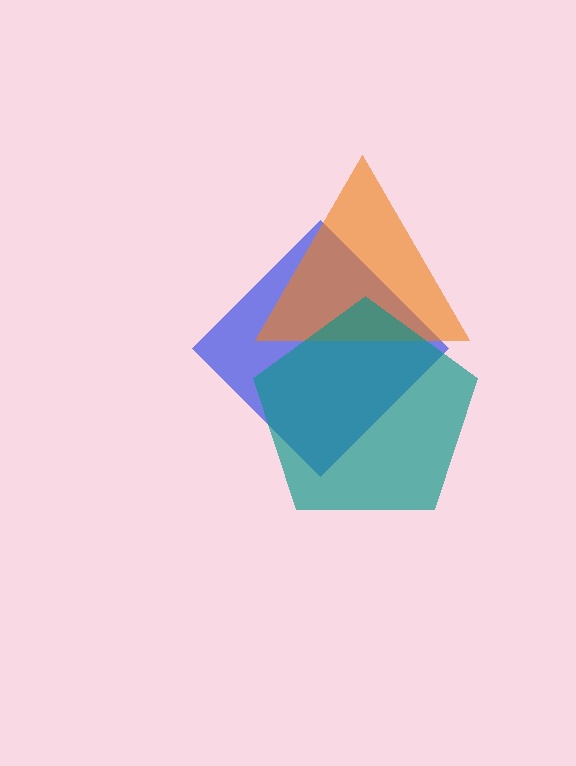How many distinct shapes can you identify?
There are 3 distinct shapes: a blue diamond, an orange triangle, a teal pentagon.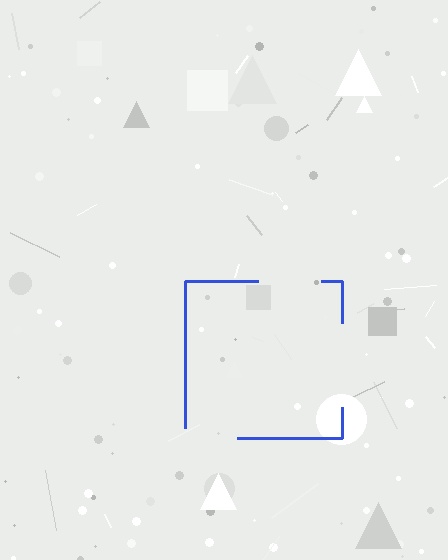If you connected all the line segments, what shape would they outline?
They would outline a square.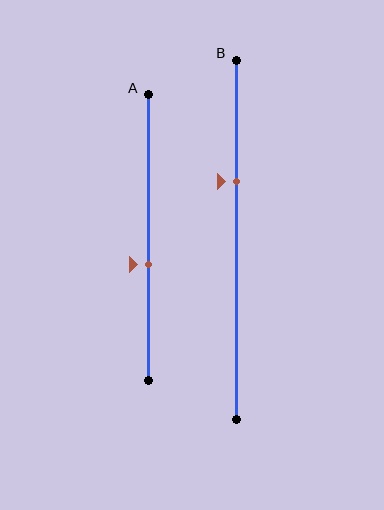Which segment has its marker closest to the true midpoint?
Segment A has its marker closest to the true midpoint.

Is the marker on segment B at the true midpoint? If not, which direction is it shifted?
No, the marker on segment B is shifted upward by about 16% of the segment length.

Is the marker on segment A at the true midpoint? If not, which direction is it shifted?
No, the marker on segment A is shifted downward by about 9% of the segment length.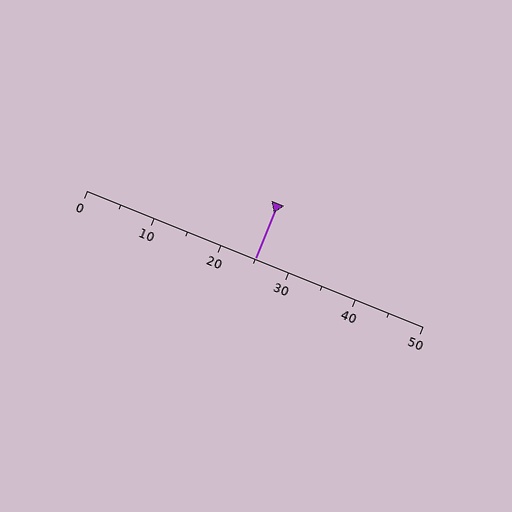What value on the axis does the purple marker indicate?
The marker indicates approximately 25.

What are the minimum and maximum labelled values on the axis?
The axis runs from 0 to 50.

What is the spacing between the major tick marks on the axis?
The major ticks are spaced 10 apart.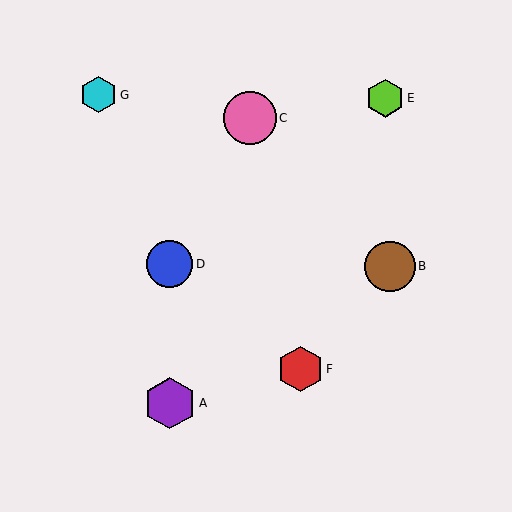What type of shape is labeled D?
Shape D is a blue circle.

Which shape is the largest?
The pink circle (labeled C) is the largest.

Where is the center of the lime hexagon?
The center of the lime hexagon is at (385, 98).